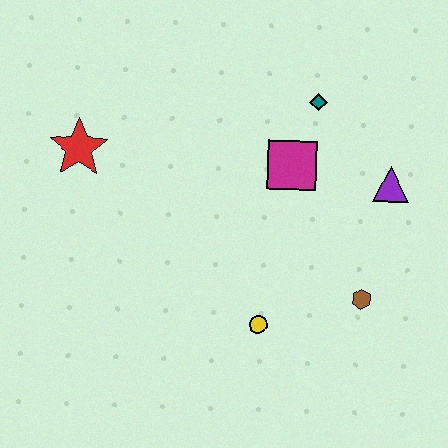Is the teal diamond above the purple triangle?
Yes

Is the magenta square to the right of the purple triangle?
No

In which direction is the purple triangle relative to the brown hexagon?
The purple triangle is above the brown hexagon.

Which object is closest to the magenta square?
The teal diamond is closest to the magenta square.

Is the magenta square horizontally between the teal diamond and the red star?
Yes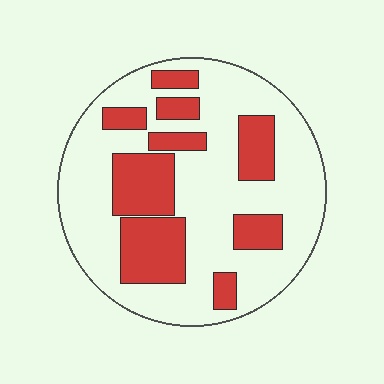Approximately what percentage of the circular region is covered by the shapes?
Approximately 30%.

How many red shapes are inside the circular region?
9.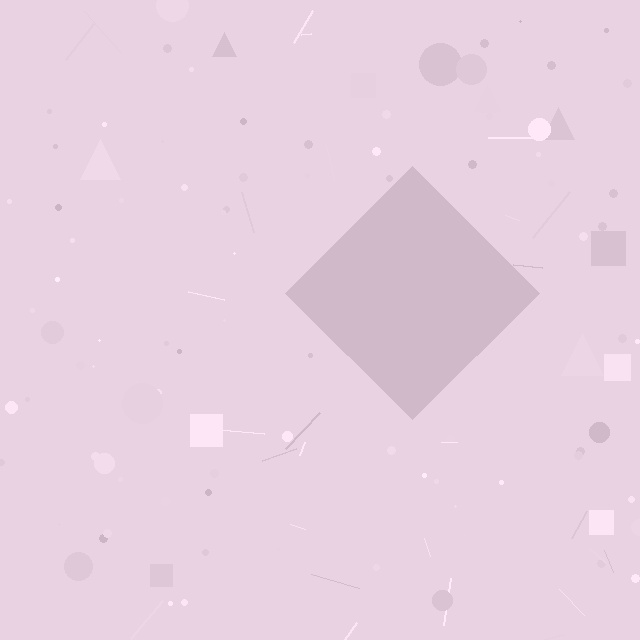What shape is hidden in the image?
A diamond is hidden in the image.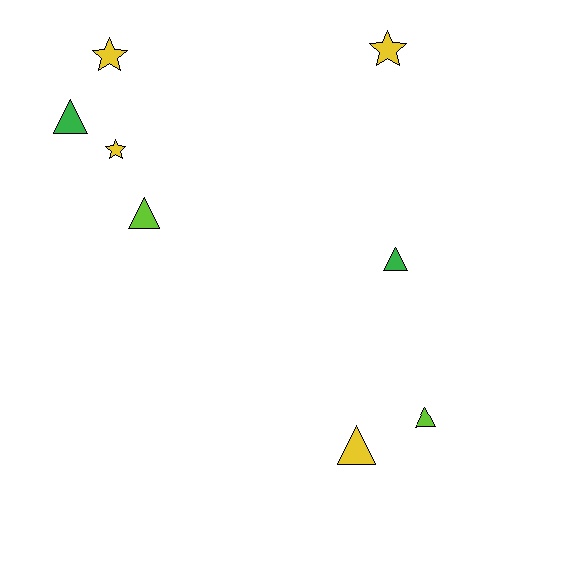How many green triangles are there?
There are 2 green triangles.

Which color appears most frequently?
Yellow, with 4 objects.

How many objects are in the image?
There are 8 objects.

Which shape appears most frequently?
Triangle, with 5 objects.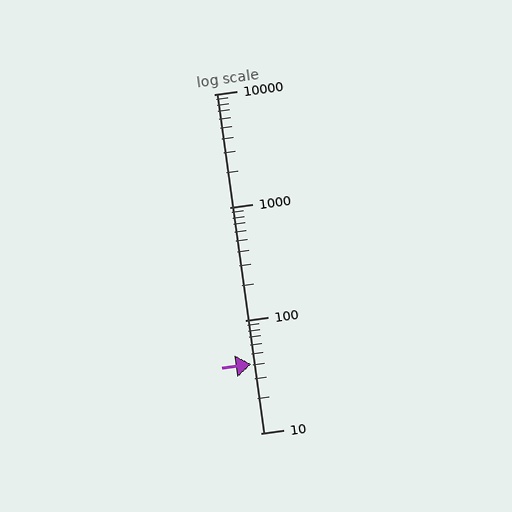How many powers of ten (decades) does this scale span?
The scale spans 3 decades, from 10 to 10000.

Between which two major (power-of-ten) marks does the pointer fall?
The pointer is between 10 and 100.